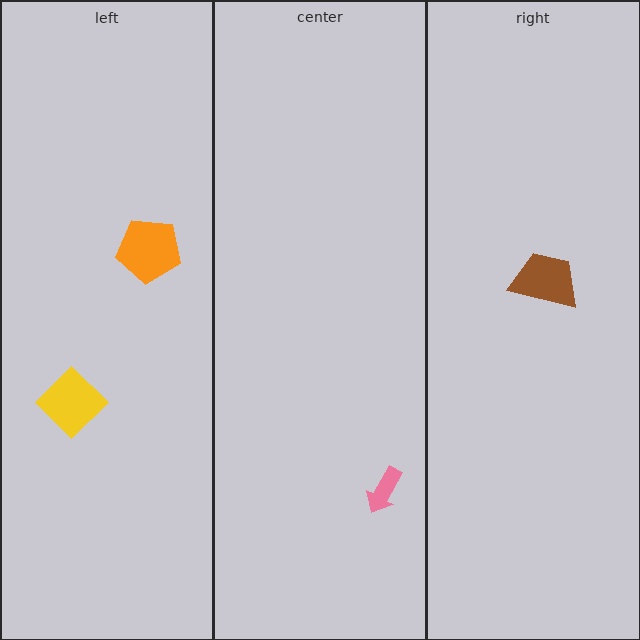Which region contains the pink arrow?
The center region.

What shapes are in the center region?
The pink arrow.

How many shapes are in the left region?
2.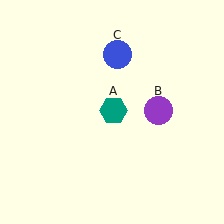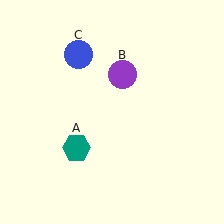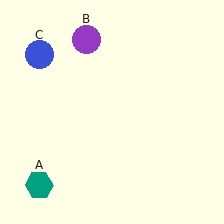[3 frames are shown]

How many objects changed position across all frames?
3 objects changed position: teal hexagon (object A), purple circle (object B), blue circle (object C).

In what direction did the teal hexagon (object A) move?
The teal hexagon (object A) moved down and to the left.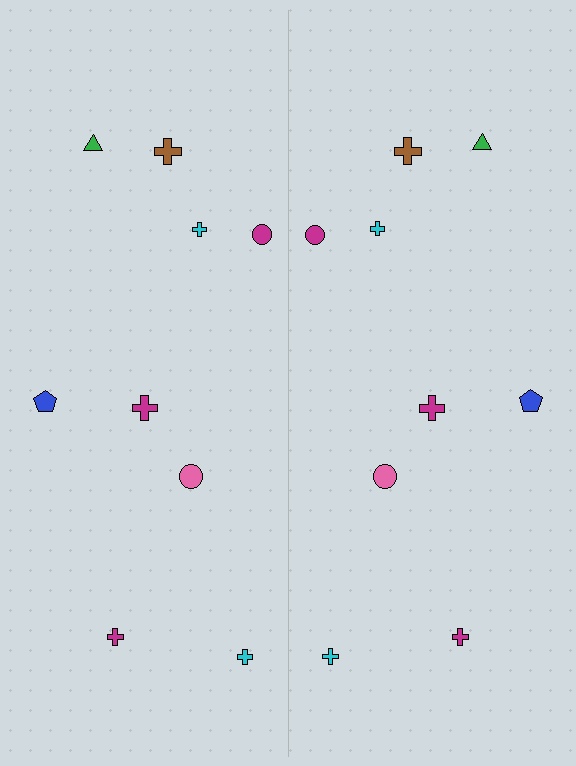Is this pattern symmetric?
Yes, this pattern has bilateral (reflection) symmetry.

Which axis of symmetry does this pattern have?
The pattern has a vertical axis of symmetry running through the center of the image.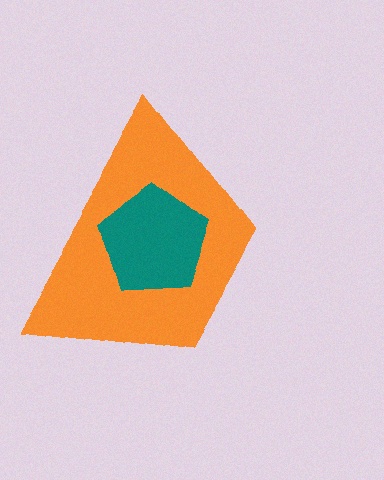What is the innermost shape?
The teal pentagon.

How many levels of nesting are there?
2.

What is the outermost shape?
The orange trapezoid.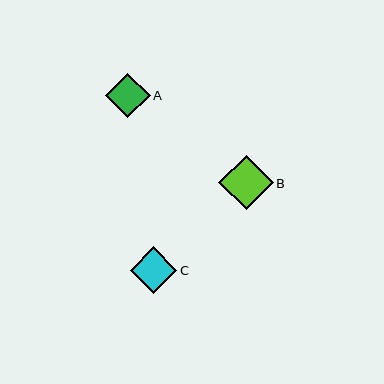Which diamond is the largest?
Diamond B is the largest with a size of approximately 54 pixels.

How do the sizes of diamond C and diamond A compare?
Diamond C and diamond A are approximately the same size.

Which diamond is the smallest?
Diamond A is the smallest with a size of approximately 44 pixels.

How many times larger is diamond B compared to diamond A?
Diamond B is approximately 1.2 times the size of diamond A.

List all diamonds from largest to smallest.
From largest to smallest: B, C, A.